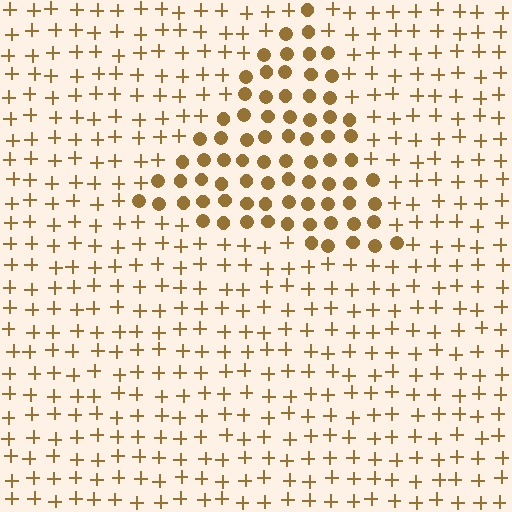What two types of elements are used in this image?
The image uses circles inside the triangle region and plus signs outside it.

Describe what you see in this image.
The image is filled with small brown elements arranged in a uniform grid. A triangle-shaped region contains circles, while the surrounding area contains plus signs. The boundary is defined purely by the change in element shape.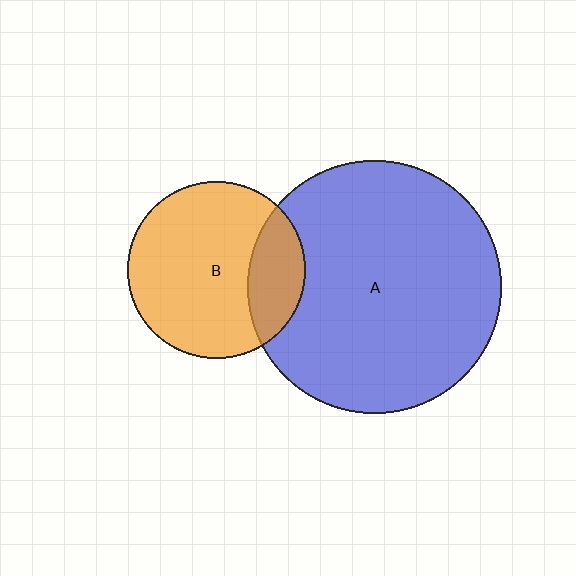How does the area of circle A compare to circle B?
Approximately 2.0 times.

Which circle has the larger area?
Circle A (blue).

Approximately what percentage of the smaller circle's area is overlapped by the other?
Approximately 20%.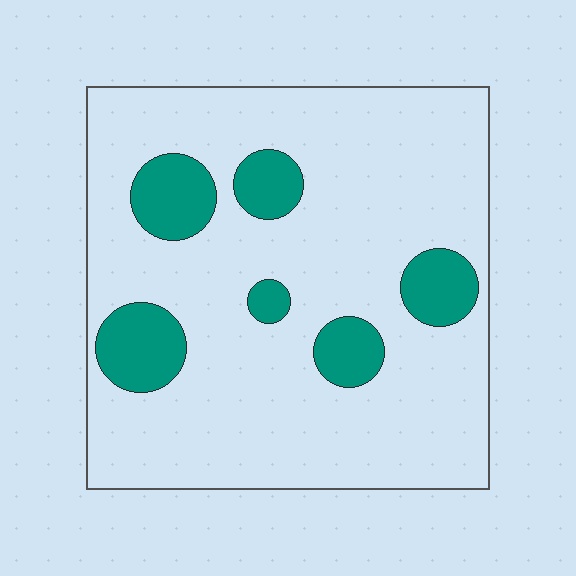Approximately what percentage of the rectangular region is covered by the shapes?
Approximately 15%.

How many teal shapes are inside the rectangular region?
6.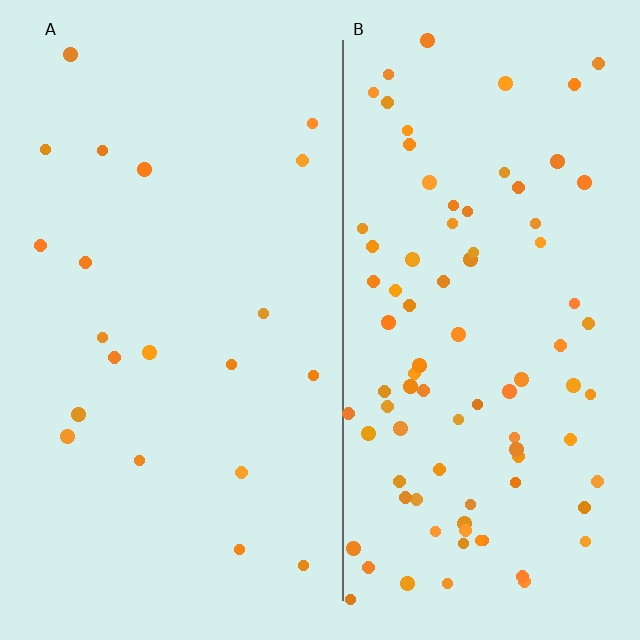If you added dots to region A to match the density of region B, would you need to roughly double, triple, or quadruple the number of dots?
Approximately quadruple.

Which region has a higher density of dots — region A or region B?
B (the right).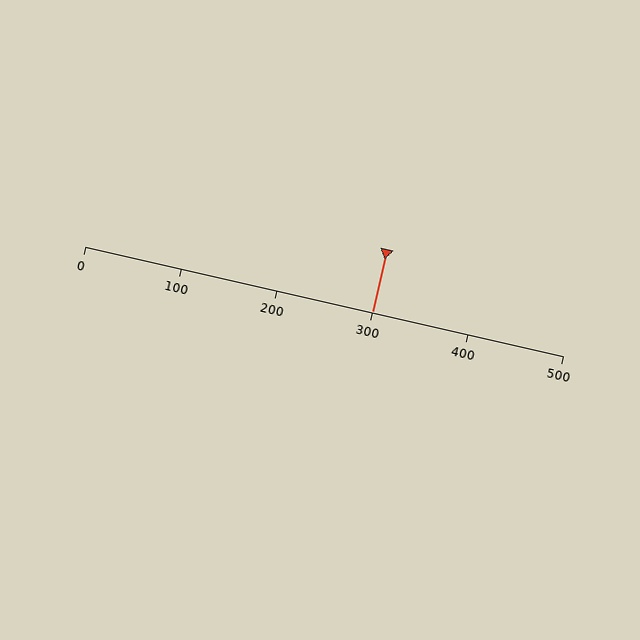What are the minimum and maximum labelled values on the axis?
The axis runs from 0 to 500.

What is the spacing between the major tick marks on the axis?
The major ticks are spaced 100 apart.